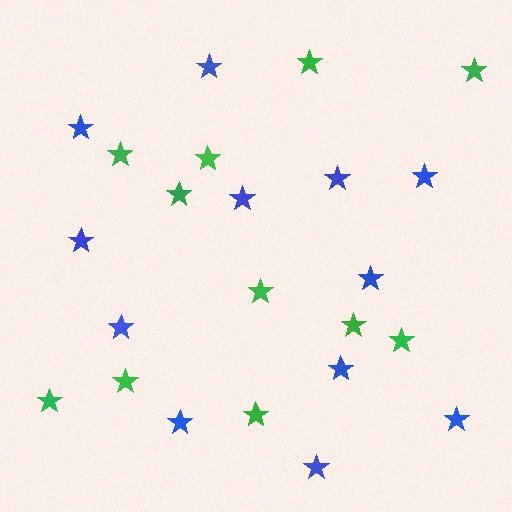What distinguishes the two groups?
There are 2 groups: one group of blue stars (12) and one group of green stars (11).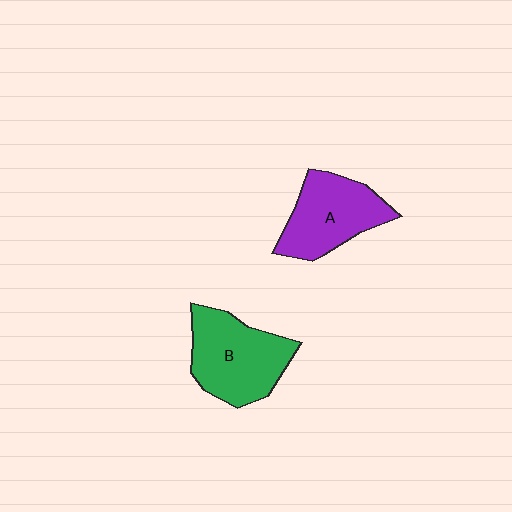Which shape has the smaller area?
Shape A (purple).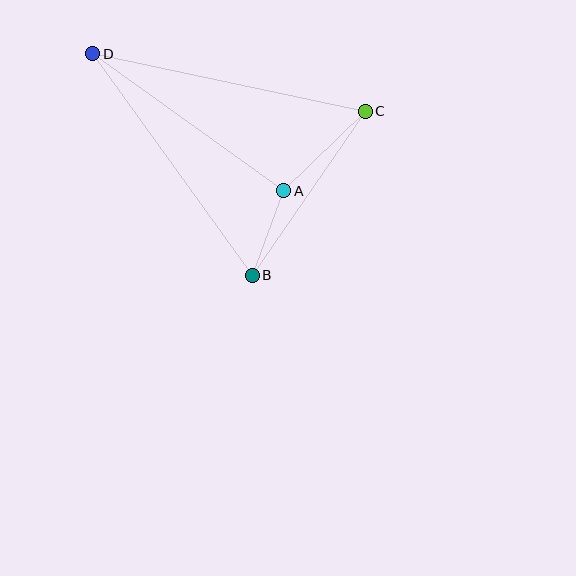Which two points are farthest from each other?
Points C and D are farthest from each other.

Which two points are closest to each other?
Points A and B are closest to each other.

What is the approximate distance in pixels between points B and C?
The distance between B and C is approximately 199 pixels.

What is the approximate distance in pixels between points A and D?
The distance between A and D is approximately 235 pixels.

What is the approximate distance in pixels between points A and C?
The distance between A and C is approximately 114 pixels.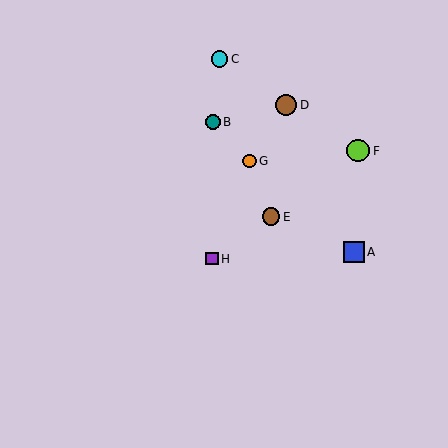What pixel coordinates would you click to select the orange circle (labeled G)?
Click at (250, 161) to select the orange circle G.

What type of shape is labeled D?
Shape D is a brown circle.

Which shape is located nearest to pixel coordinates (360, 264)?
The blue square (labeled A) at (354, 252) is nearest to that location.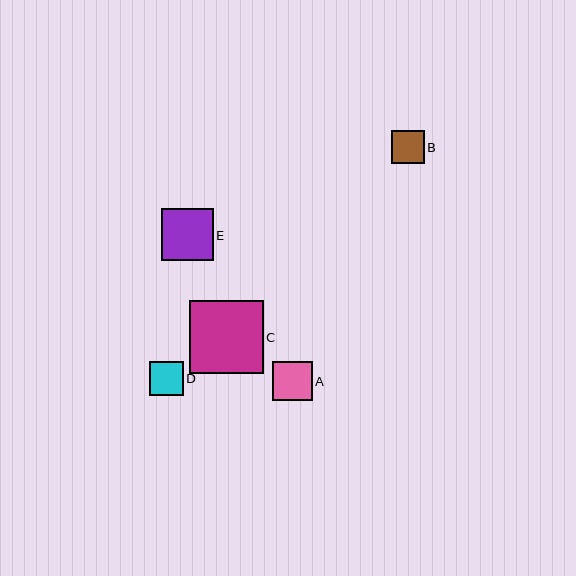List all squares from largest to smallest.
From largest to smallest: C, E, A, D, B.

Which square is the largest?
Square C is the largest with a size of approximately 73 pixels.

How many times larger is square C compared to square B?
Square C is approximately 2.2 times the size of square B.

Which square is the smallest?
Square B is the smallest with a size of approximately 33 pixels.